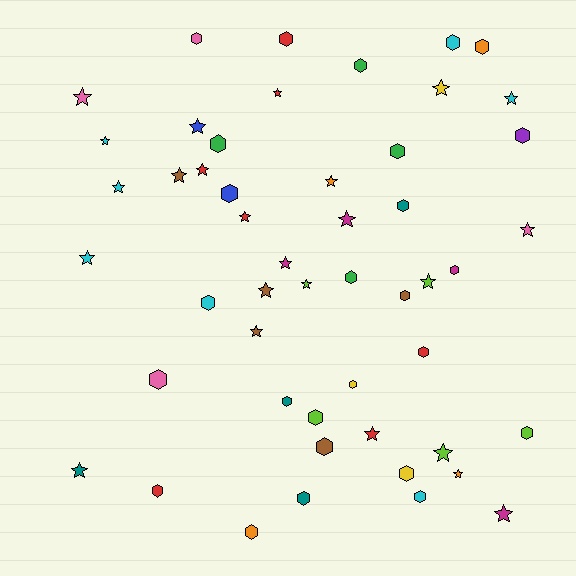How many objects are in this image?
There are 50 objects.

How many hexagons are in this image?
There are 26 hexagons.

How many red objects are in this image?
There are 7 red objects.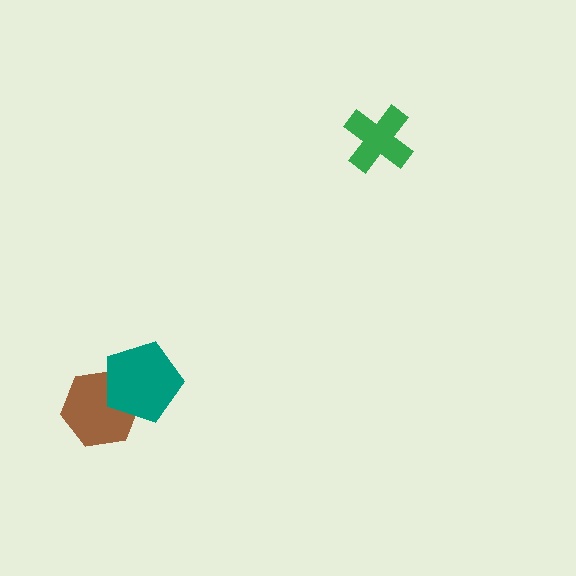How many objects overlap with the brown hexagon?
1 object overlaps with the brown hexagon.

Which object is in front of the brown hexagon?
The teal pentagon is in front of the brown hexagon.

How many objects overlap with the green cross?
0 objects overlap with the green cross.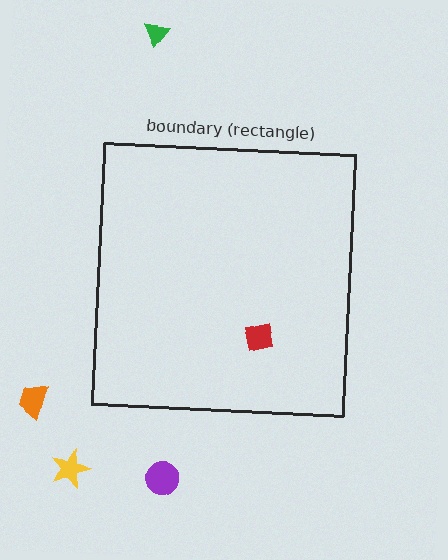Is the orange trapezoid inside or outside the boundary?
Outside.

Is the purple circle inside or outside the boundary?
Outside.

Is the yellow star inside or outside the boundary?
Outside.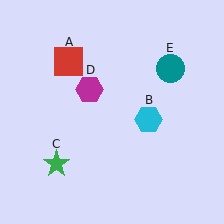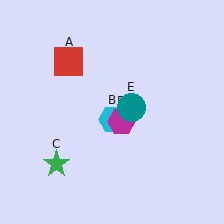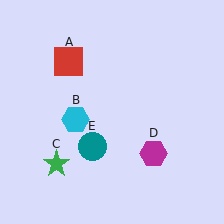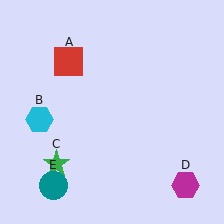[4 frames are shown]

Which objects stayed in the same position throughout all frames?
Red square (object A) and green star (object C) remained stationary.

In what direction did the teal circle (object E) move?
The teal circle (object E) moved down and to the left.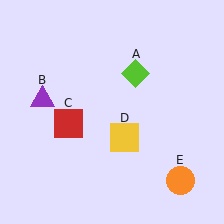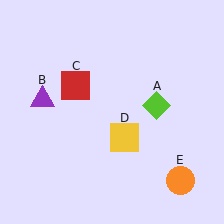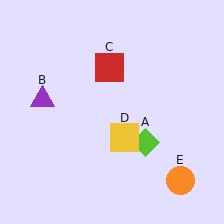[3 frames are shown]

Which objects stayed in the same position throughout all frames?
Purple triangle (object B) and yellow square (object D) and orange circle (object E) remained stationary.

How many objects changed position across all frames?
2 objects changed position: lime diamond (object A), red square (object C).